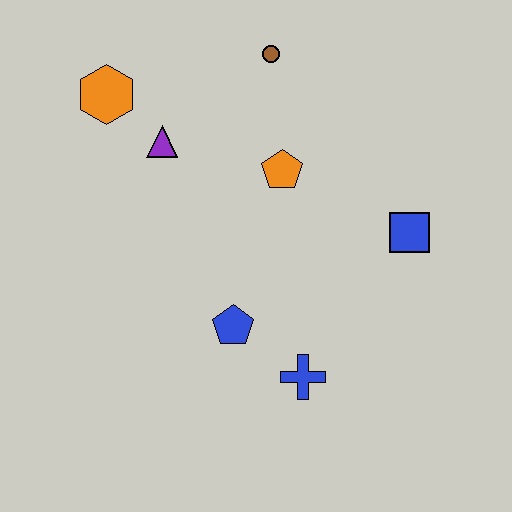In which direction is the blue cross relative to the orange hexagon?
The blue cross is below the orange hexagon.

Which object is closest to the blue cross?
The blue pentagon is closest to the blue cross.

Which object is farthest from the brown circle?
The blue cross is farthest from the brown circle.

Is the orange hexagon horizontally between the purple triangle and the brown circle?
No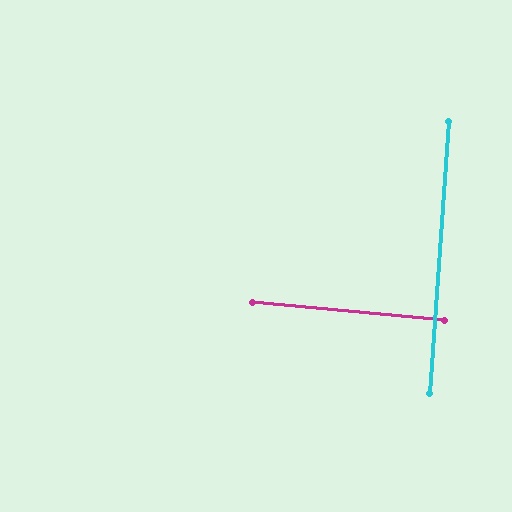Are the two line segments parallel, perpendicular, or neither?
Perpendicular — they meet at approximately 89°.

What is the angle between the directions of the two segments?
Approximately 89 degrees.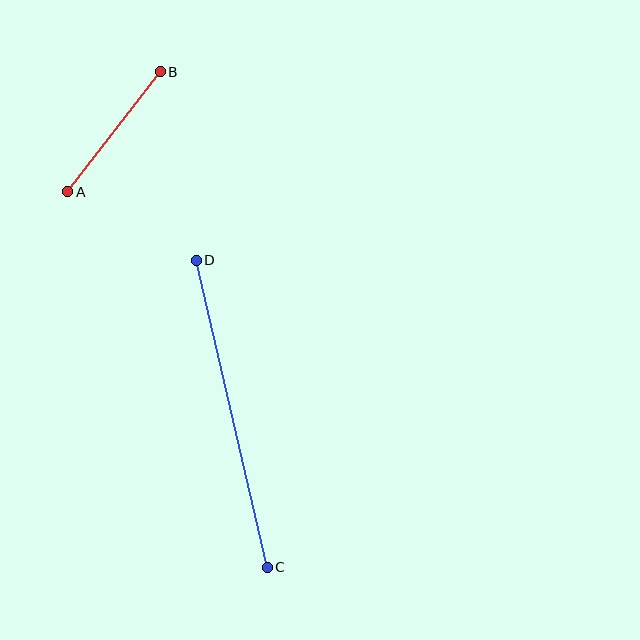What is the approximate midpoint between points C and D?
The midpoint is at approximately (232, 414) pixels.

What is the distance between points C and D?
The distance is approximately 315 pixels.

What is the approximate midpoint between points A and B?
The midpoint is at approximately (114, 132) pixels.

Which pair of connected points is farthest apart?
Points C and D are farthest apart.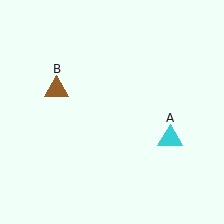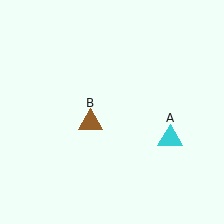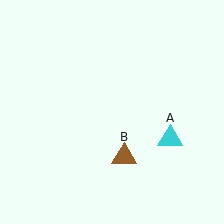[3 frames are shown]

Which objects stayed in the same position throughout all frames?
Cyan triangle (object A) remained stationary.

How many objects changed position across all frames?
1 object changed position: brown triangle (object B).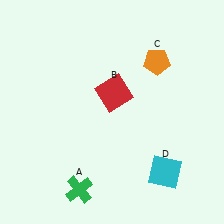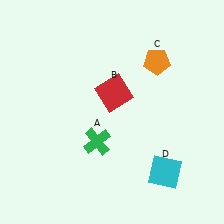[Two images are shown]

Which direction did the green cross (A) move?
The green cross (A) moved up.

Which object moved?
The green cross (A) moved up.